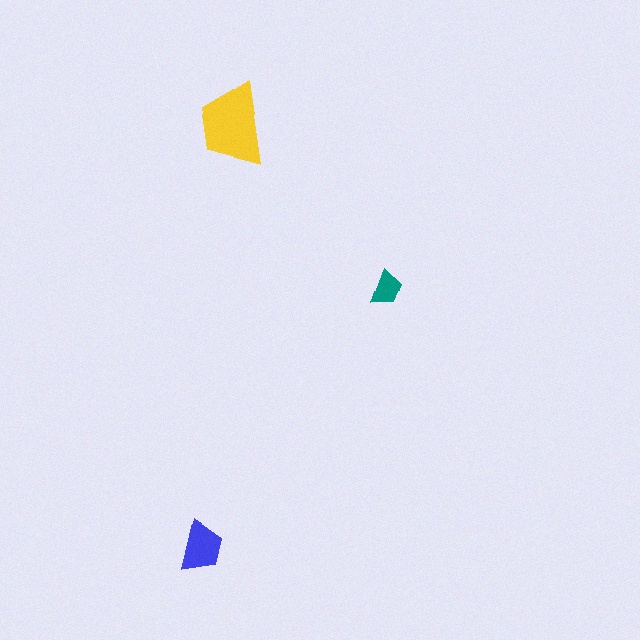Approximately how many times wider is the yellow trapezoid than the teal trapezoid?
About 2.5 times wider.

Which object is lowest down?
The blue trapezoid is bottommost.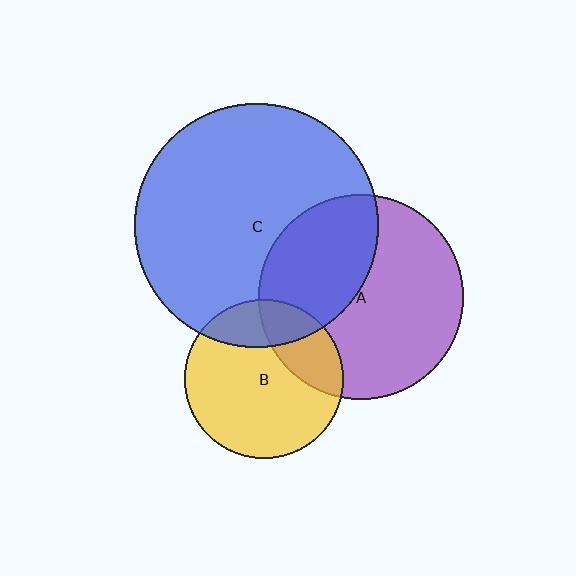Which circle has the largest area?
Circle C (blue).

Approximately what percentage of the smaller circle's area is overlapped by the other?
Approximately 40%.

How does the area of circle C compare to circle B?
Approximately 2.3 times.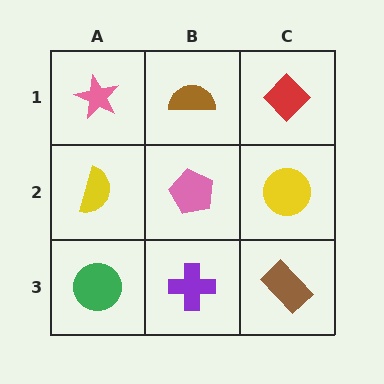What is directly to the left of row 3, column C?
A purple cross.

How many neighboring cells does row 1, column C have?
2.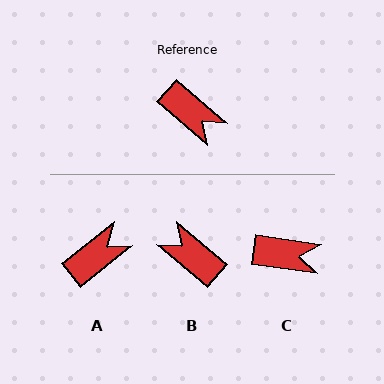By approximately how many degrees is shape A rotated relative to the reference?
Approximately 80 degrees counter-clockwise.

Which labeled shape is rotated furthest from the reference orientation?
B, about 179 degrees away.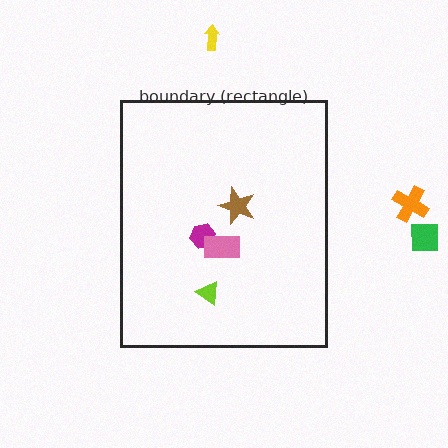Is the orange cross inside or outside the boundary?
Outside.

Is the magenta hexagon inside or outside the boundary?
Inside.